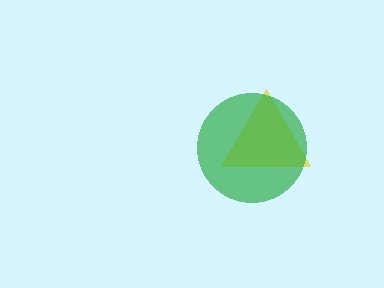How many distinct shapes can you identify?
There are 2 distinct shapes: a yellow triangle, a green circle.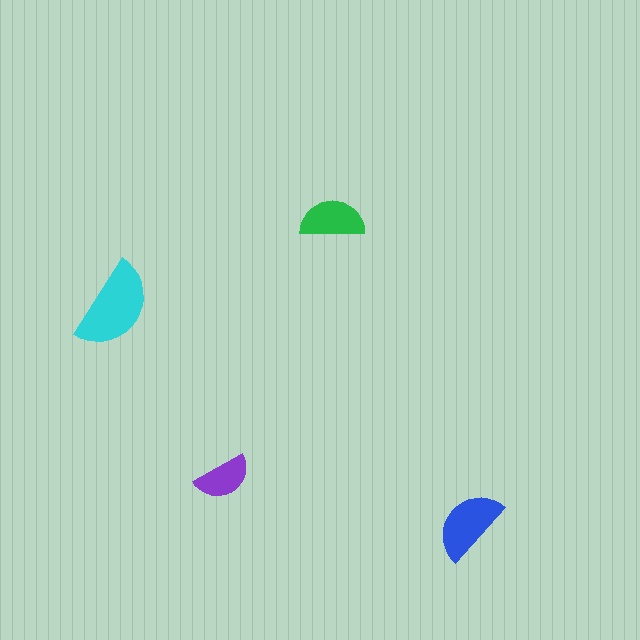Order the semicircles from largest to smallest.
the cyan one, the blue one, the green one, the purple one.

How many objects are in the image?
There are 4 objects in the image.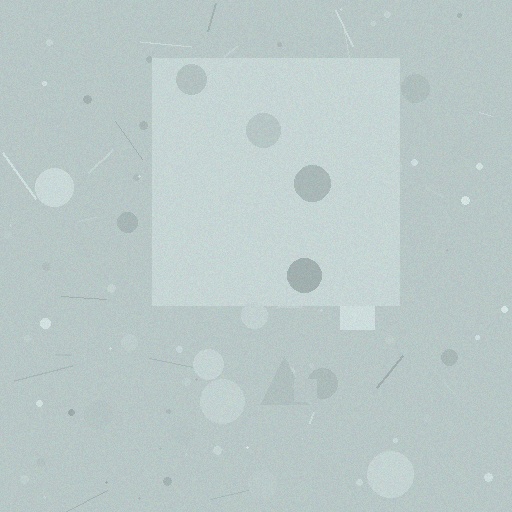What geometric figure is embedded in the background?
A square is embedded in the background.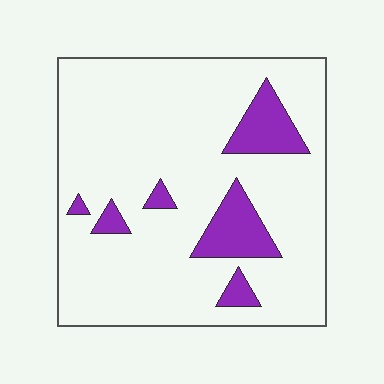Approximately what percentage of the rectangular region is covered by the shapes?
Approximately 15%.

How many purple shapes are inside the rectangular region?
6.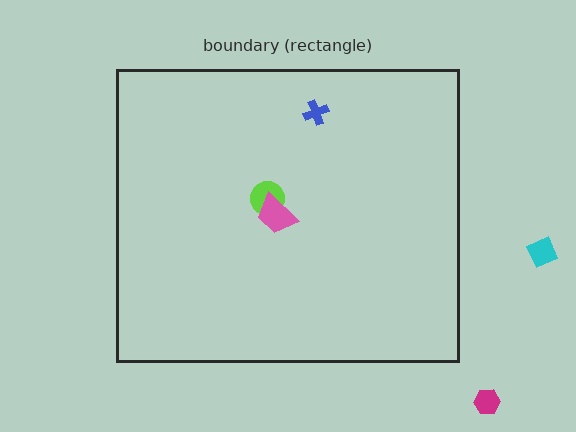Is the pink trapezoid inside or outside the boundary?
Inside.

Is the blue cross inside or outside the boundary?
Inside.